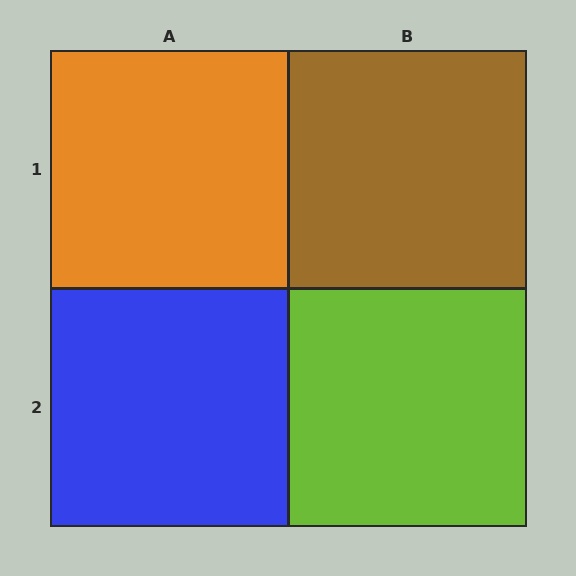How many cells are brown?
1 cell is brown.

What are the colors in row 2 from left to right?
Blue, lime.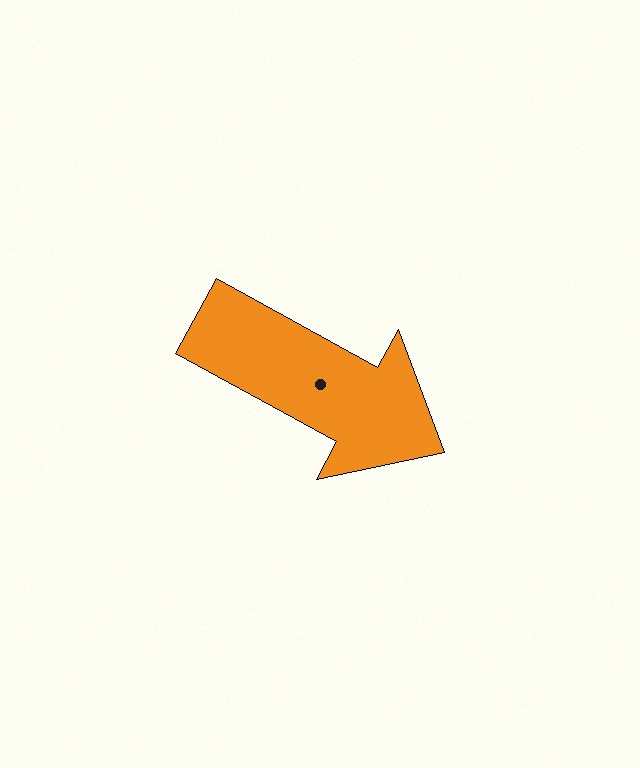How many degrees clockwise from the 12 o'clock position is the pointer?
Approximately 119 degrees.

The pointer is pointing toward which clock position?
Roughly 4 o'clock.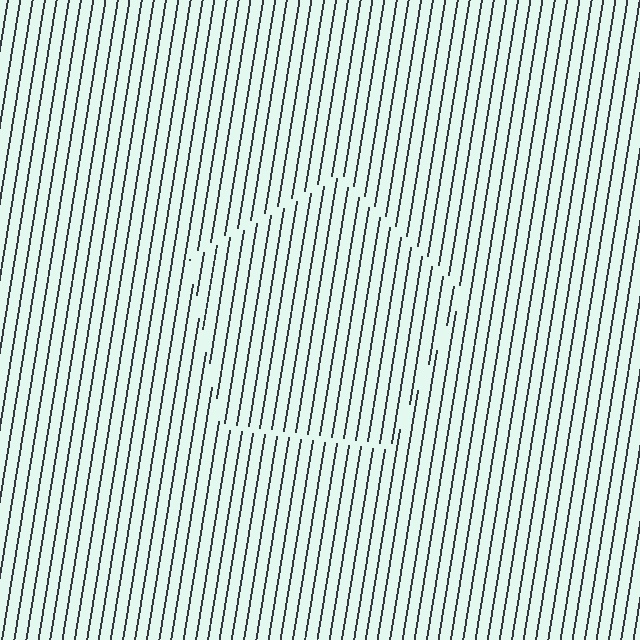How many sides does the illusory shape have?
5 sides — the line-ends trace a pentagon.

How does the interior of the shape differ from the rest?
The interior of the shape contains the same grating, shifted by half a period — the contour is defined by the phase discontinuity where line-ends from the inner and outer gratings abut.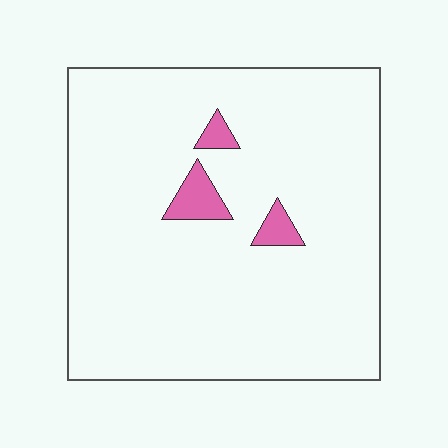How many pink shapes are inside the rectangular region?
3.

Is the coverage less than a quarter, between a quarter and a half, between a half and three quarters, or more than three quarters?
Less than a quarter.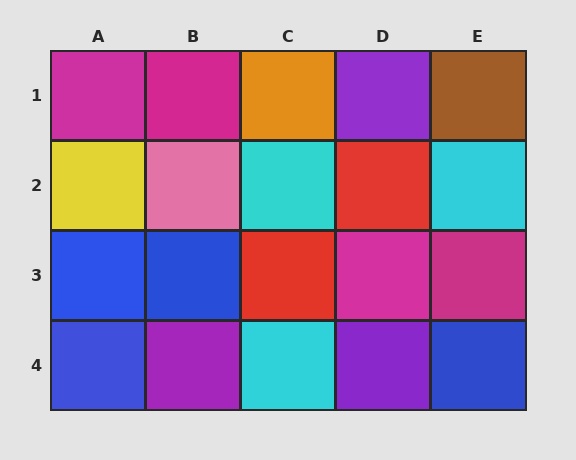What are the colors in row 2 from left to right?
Yellow, pink, cyan, red, cyan.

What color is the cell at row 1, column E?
Brown.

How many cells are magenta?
4 cells are magenta.